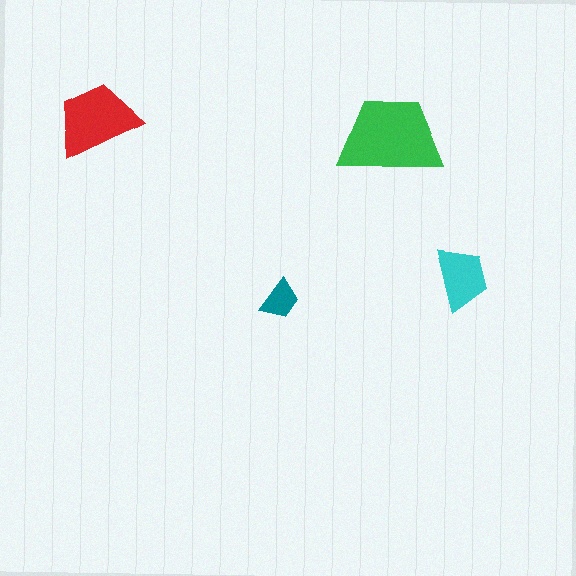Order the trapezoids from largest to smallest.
the green one, the red one, the cyan one, the teal one.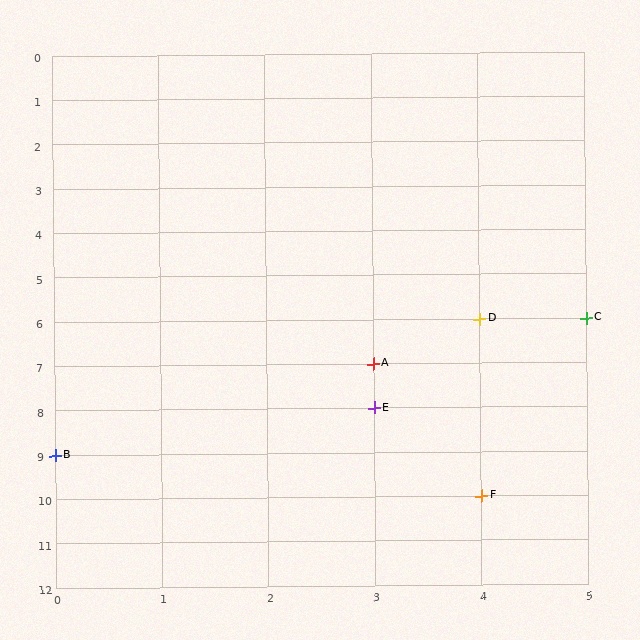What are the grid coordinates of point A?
Point A is at grid coordinates (3, 7).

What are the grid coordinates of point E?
Point E is at grid coordinates (3, 8).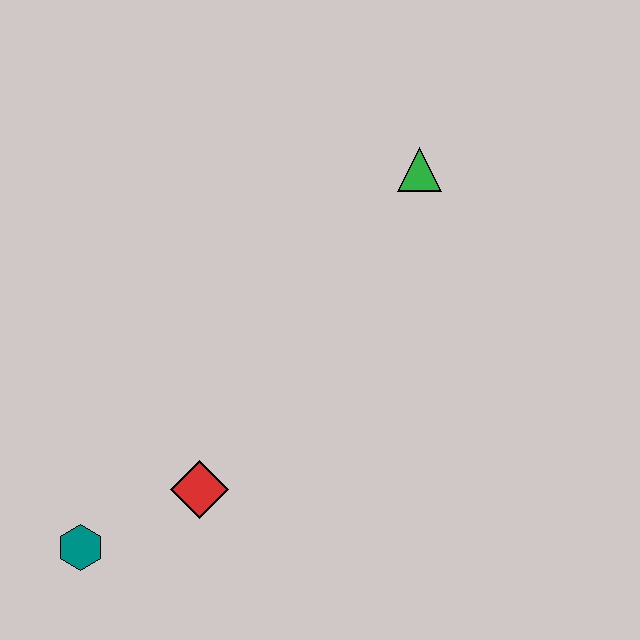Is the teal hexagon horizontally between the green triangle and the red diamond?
No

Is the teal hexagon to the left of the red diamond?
Yes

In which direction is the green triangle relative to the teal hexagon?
The green triangle is above the teal hexagon.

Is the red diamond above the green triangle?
No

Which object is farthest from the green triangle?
The teal hexagon is farthest from the green triangle.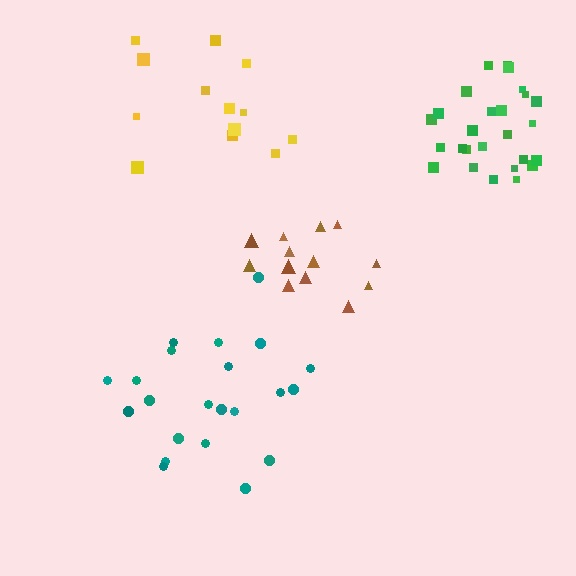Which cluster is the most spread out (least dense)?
Yellow.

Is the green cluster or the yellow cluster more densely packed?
Green.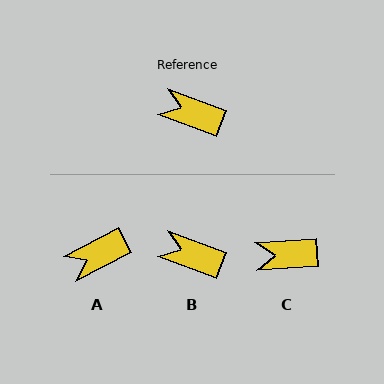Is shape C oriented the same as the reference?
No, it is off by about 25 degrees.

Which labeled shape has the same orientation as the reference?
B.